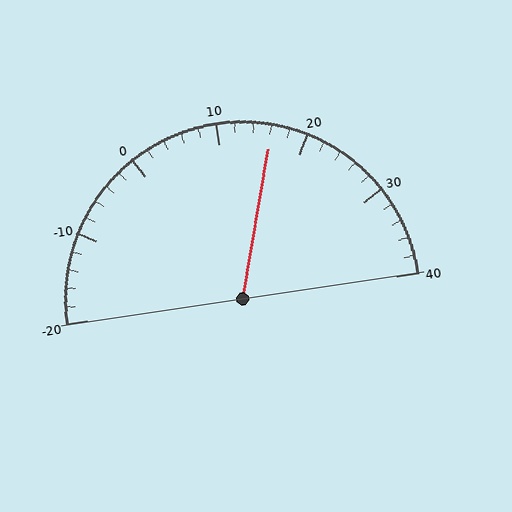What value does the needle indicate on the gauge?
The needle indicates approximately 16.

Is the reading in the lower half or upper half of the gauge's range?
The reading is in the upper half of the range (-20 to 40).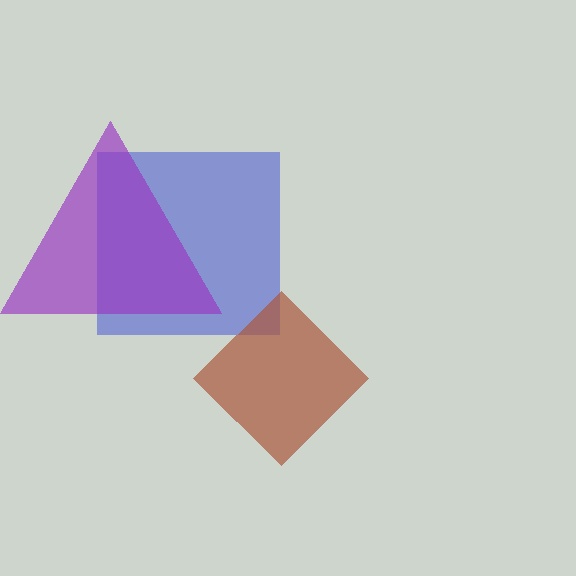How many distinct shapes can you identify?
There are 3 distinct shapes: a blue square, a brown diamond, a purple triangle.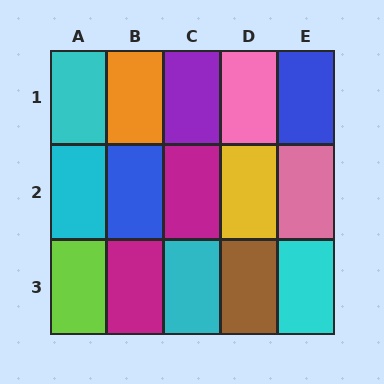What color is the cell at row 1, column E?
Blue.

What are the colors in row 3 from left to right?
Lime, magenta, cyan, brown, cyan.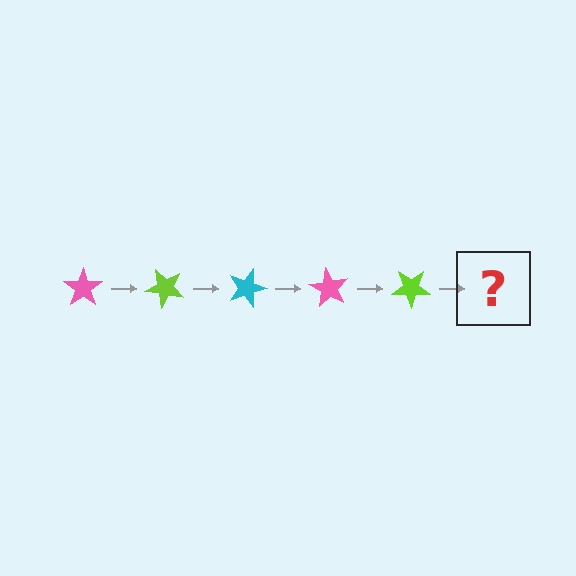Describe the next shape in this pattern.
It should be a cyan star, rotated 225 degrees from the start.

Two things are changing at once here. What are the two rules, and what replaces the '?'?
The two rules are that it rotates 45 degrees each step and the color cycles through pink, lime, and cyan. The '?' should be a cyan star, rotated 225 degrees from the start.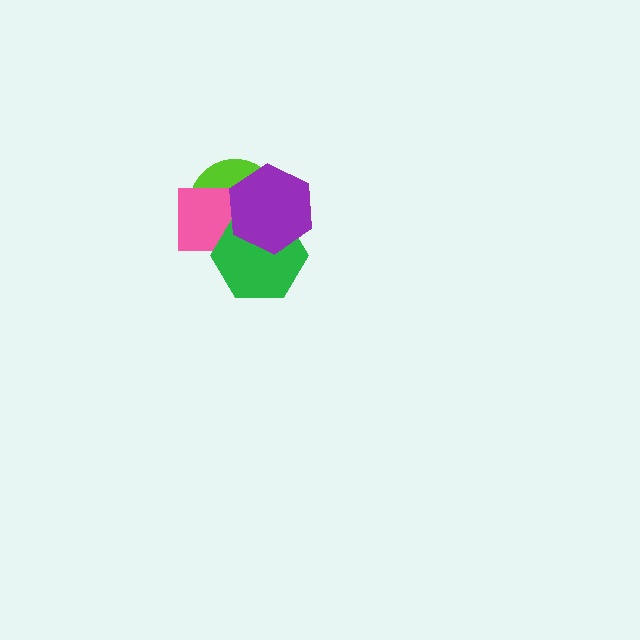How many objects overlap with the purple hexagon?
3 objects overlap with the purple hexagon.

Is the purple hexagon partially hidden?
No, no other shape covers it.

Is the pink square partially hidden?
Yes, it is partially covered by another shape.